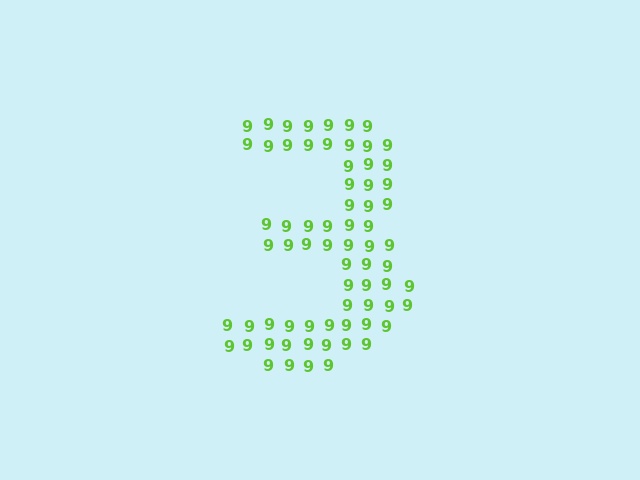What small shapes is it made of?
It is made of small digit 9's.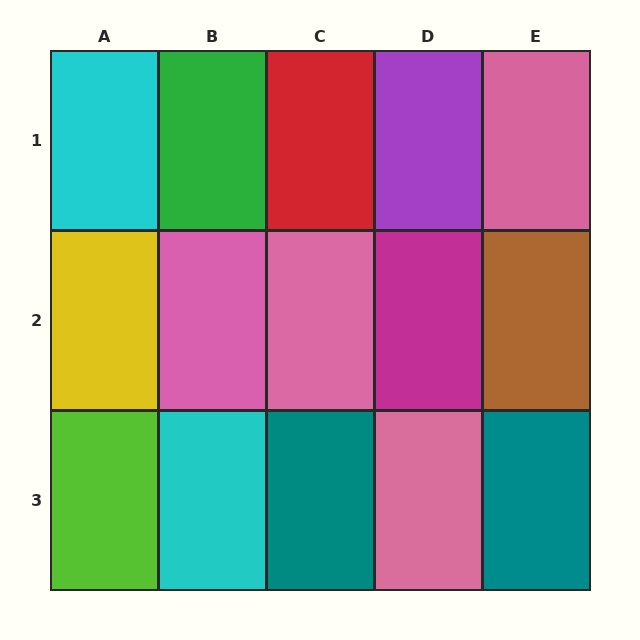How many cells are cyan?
2 cells are cyan.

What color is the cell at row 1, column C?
Red.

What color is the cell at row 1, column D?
Purple.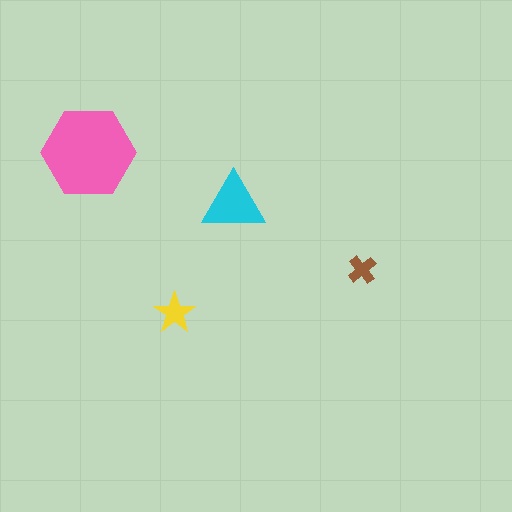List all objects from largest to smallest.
The pink hexagon, the cyan triangle, the yellow star, the brown cross.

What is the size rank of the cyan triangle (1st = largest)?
2nd.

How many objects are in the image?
There are 4 objects in the image.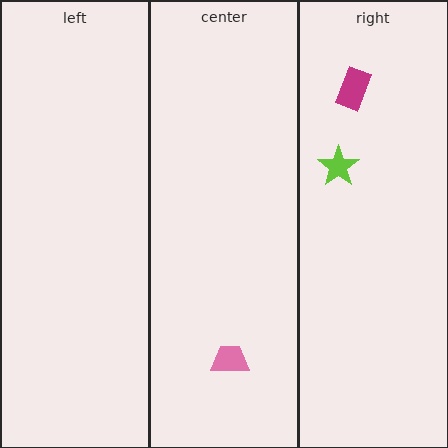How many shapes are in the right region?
2.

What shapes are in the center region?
The pink trapezoid.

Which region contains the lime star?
The right region.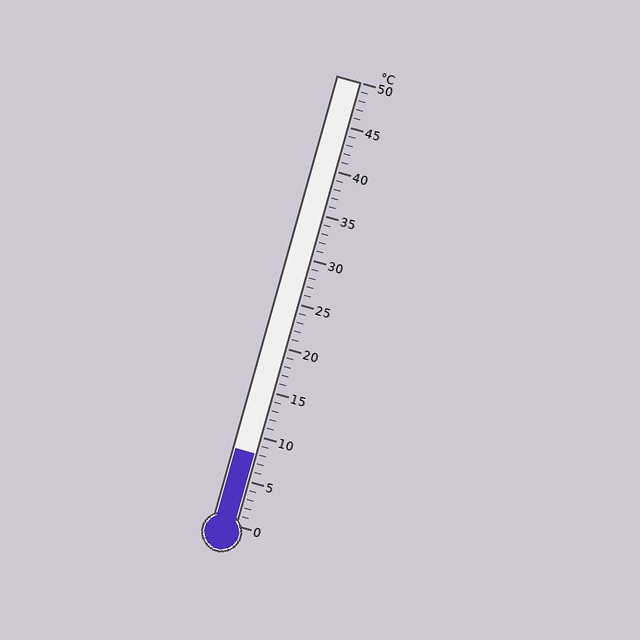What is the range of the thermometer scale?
The thermometer scale ranges from 0°C to 50°C.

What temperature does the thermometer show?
The thermometer shows approximately 8°C.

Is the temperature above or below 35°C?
The temperature is below 35°C.